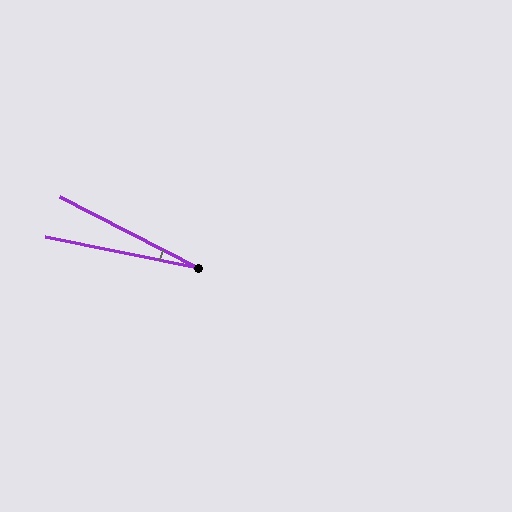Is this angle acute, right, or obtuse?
It is acute.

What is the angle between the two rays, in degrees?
Approximately 16 degrees.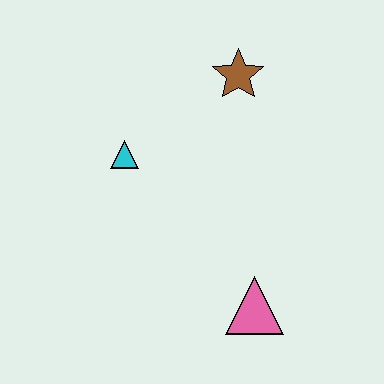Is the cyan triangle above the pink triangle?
Yes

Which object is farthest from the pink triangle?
The brown star is farthest from the pink triangle.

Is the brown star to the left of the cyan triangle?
No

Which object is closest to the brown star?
The cyan triangle is closest to the brown star.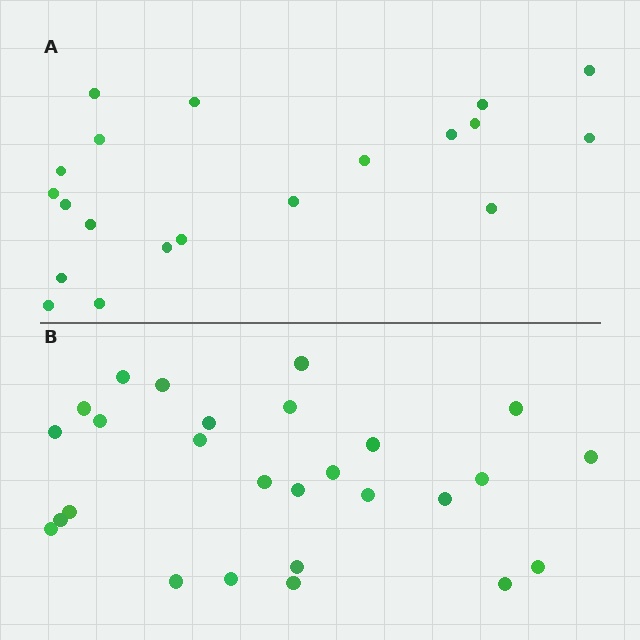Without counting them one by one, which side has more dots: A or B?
Region B (the bottom region) has more dots.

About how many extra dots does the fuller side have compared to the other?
Region B has roughly 8 or so more dots than region A.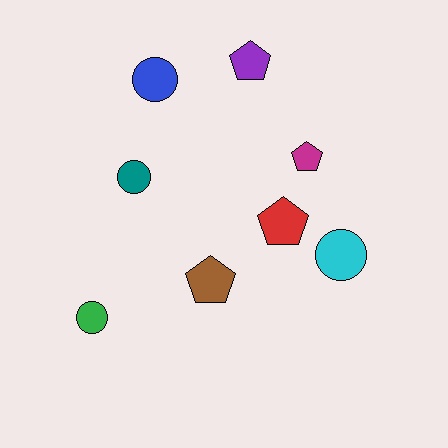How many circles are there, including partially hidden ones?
There are 4 circles.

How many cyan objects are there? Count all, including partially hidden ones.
There is 1 cyan object.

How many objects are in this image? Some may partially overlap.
There are 8 objects.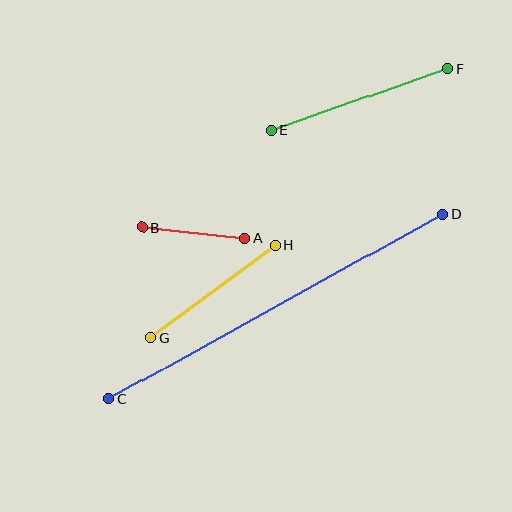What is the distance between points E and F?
The distance is approximately 188 pixels.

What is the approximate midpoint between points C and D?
The midpoint is at approximately (276, 306) pixels.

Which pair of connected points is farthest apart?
Points C and D are farthest apart.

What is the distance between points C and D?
The distance is approximately 382 pixels.